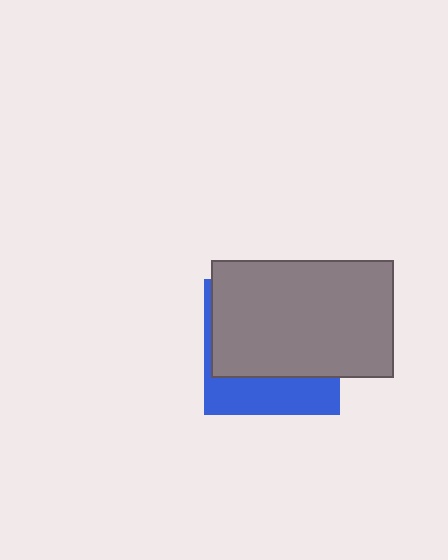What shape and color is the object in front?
The object in front is a gray rectangle.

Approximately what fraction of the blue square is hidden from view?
Roughly 68% of the blue square is hidden behind the gray rectangle.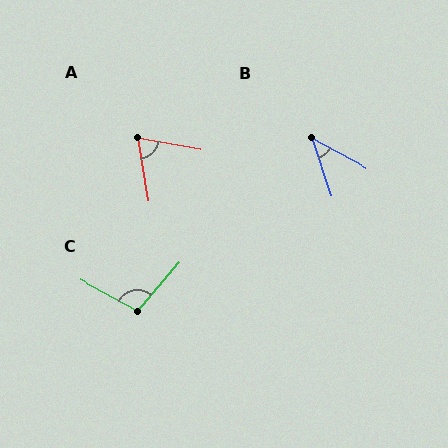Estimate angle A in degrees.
Approximately 70 degrees.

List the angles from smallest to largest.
B (43°), A (70°), C (102°).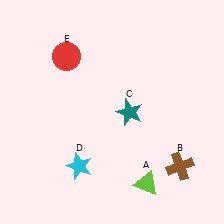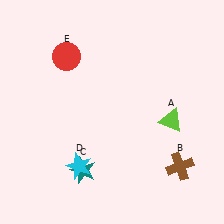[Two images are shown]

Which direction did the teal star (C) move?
The teal star (C) moved down.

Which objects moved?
The objects that moved are: the lime triangle (A), the teal star (C).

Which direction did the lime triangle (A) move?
The lime triangle (A) moved up.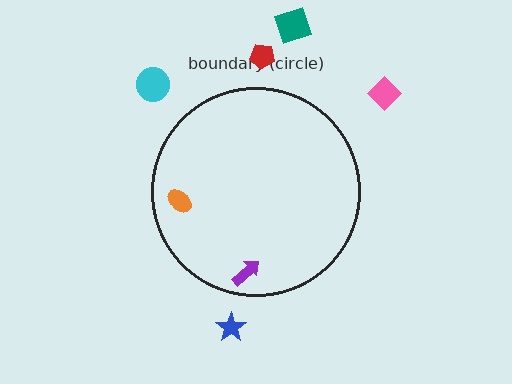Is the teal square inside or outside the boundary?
Outside.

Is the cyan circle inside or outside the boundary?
Outside.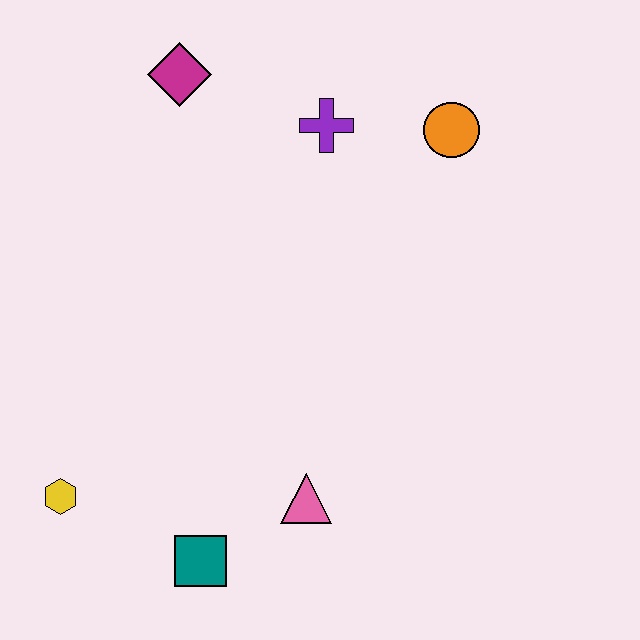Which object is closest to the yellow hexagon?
The teal square is closest to the yellow hexagon.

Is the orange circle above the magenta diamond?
No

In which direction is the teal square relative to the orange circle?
The teal square is below the orange circle.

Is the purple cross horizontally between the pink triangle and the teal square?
No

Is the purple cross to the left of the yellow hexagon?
No